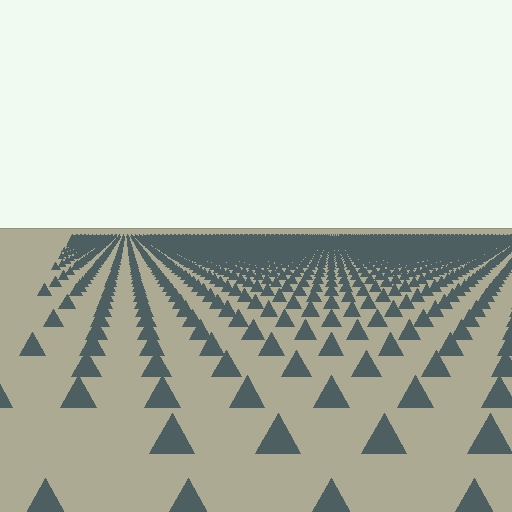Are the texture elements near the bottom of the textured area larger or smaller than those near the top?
Larger. Near the bottom, elements are closer to the viewer and appear at a bigger on-screen size.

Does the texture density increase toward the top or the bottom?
Density increases toward the top.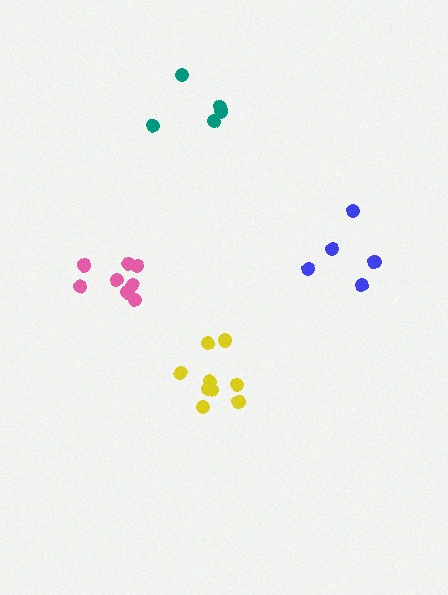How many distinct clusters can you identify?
There are 4 distinct clusters.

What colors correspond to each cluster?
The clusters are colored: yellow, teal, pink, blue.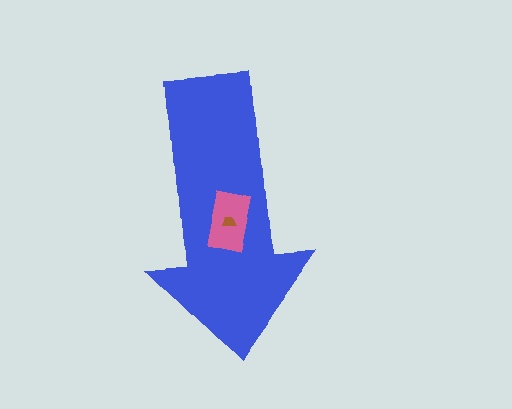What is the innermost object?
The brown trapezoid.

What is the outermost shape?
The blue arrow.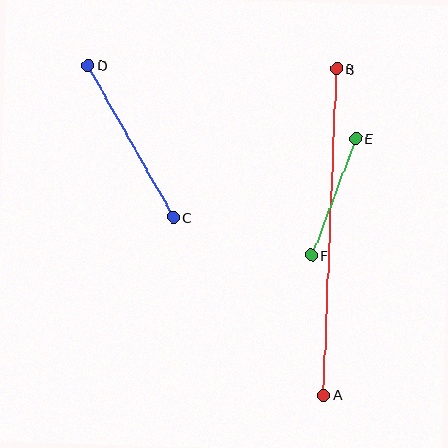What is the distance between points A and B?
The distance is approximately 327 pixels.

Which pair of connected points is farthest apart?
Points A and B are farthest apart.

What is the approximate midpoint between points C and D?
The midpoint is at approximately (131, 141) pixels.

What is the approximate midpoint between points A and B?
The midpoint is at approximately (330, 232) pixels.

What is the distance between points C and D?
The distance is approximately 175 pixels.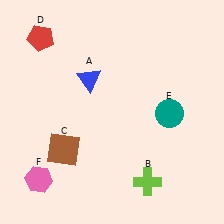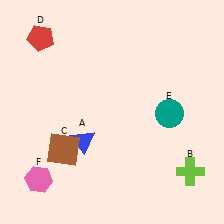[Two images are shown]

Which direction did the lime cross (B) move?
The lime cross (B) moved right.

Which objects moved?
The objects that moved are: the blue triangle (A), the lime cross (B).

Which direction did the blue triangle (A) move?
The blue triangle (A) moved down.